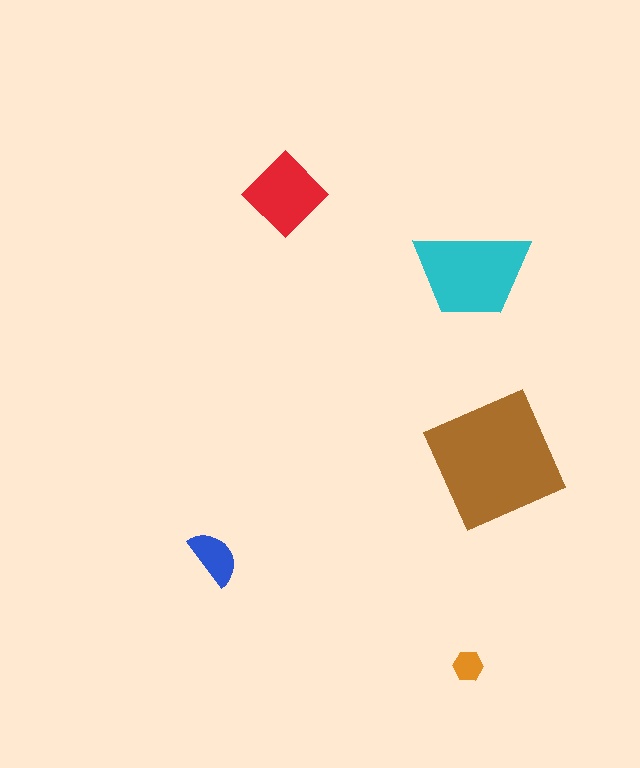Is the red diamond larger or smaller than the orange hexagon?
Larger.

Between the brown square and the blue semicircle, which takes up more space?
The brown square.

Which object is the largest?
The brown square.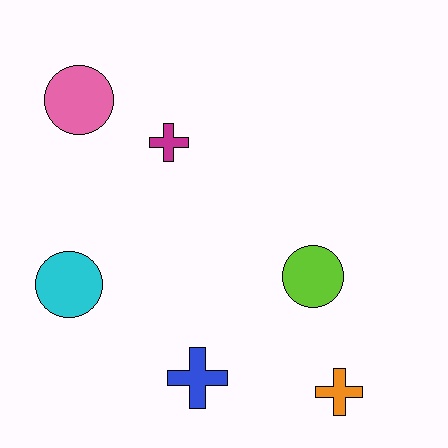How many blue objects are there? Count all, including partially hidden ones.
There is 1 blue object.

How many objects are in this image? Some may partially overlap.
There are 6 objects.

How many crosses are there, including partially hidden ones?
There are 3 crosses.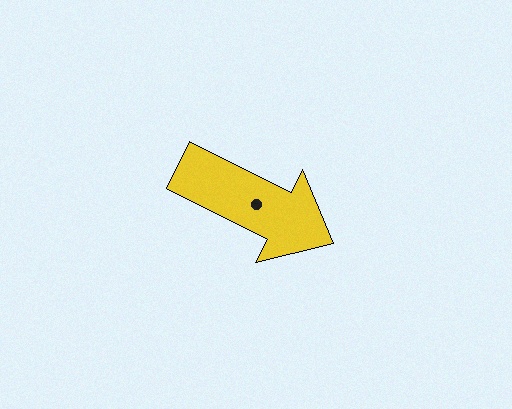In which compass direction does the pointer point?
Southeast.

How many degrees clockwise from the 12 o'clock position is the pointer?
Approximately 117 degrees.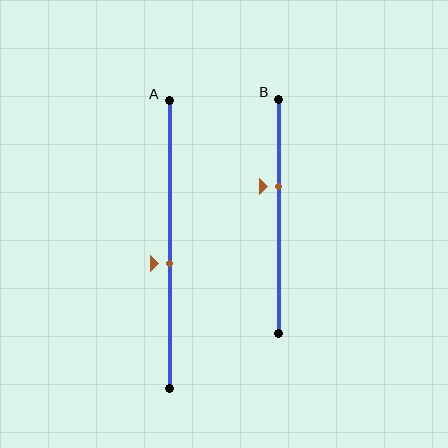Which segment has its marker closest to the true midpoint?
Segment A has its marker closest to the true midpoint.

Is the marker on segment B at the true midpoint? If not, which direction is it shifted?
No, the marker on segment B is shifted upward by about 13% of the segment length.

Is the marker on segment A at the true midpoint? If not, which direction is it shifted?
No, the marker on segment A is shifted downward by about 7% of the segment length.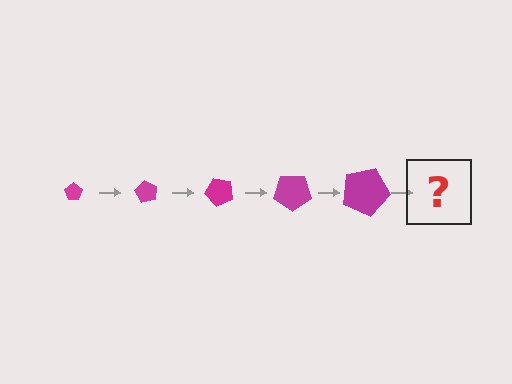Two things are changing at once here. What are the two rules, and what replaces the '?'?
The two rules are that the pentagon grows larger each step and it rotates 60 degrees each step. The '?' should be a pentagon, larger than the previous one and rotated 300 degrees from the start.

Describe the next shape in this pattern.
It should be a pentagon, larger than the previous one and rotated 300 degrees from the start.